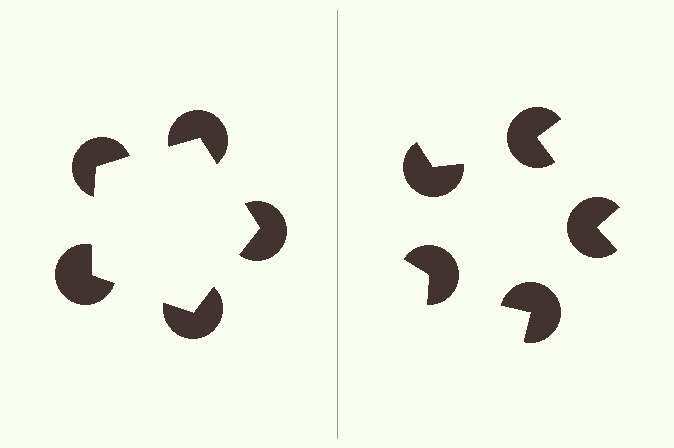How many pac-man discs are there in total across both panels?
10 — 5 on each side.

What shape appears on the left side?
An illusory pentagon.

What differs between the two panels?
The pac-man discs are positioned identically on both sides; only the wedge orientations differ. On the left they align to a pentagon; on the right they are misaligned.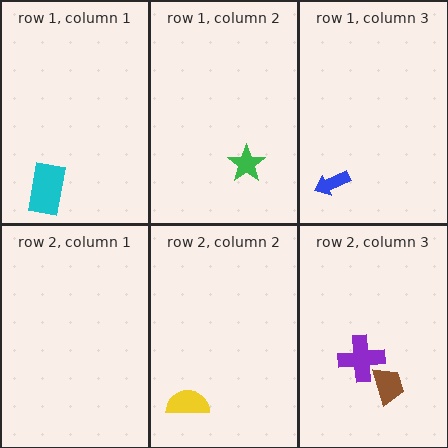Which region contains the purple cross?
The row 2, column 3 region.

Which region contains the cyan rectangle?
The row 1, column 1 region.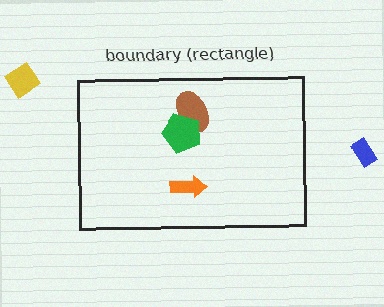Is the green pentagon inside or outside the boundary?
Inside.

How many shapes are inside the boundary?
3 inside, 2 outside.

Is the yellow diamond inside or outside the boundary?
Outside.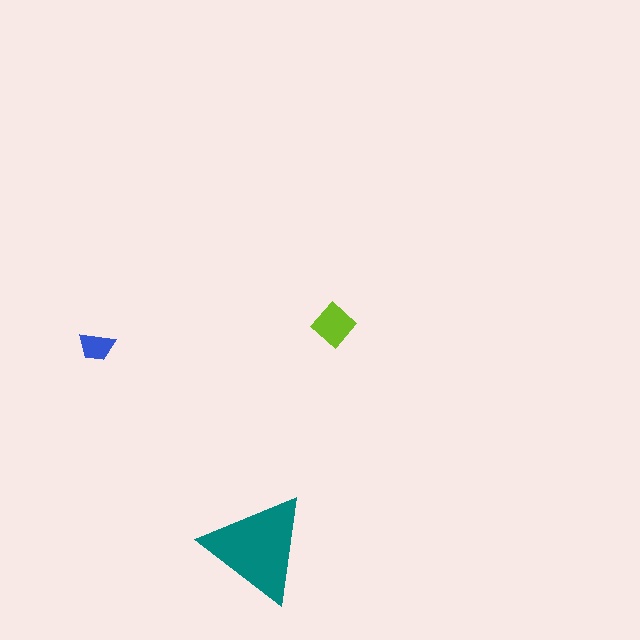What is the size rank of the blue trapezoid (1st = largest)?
3rd.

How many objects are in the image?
There are 3 objects in the image.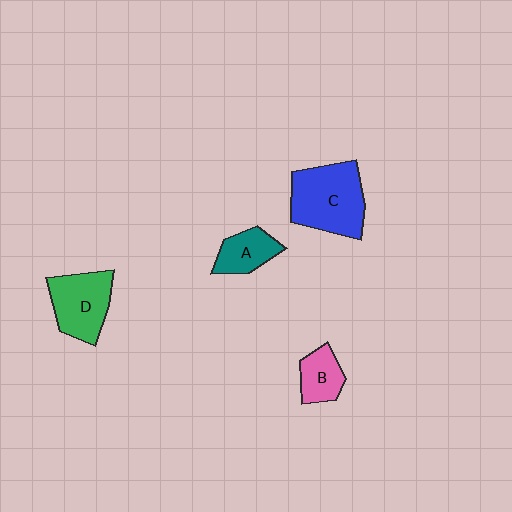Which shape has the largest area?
Shape C (blue).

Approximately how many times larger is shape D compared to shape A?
Approximately 1.6 times.